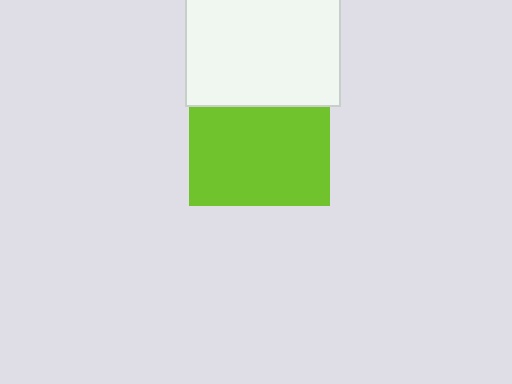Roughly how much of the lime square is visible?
Most of it is visible (roughly 70%).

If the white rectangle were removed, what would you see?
You would see the complete lime square.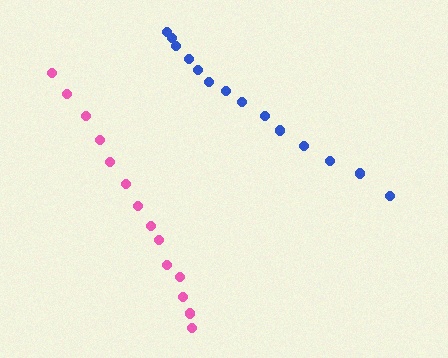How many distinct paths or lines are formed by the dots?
There are 2 distinct paths.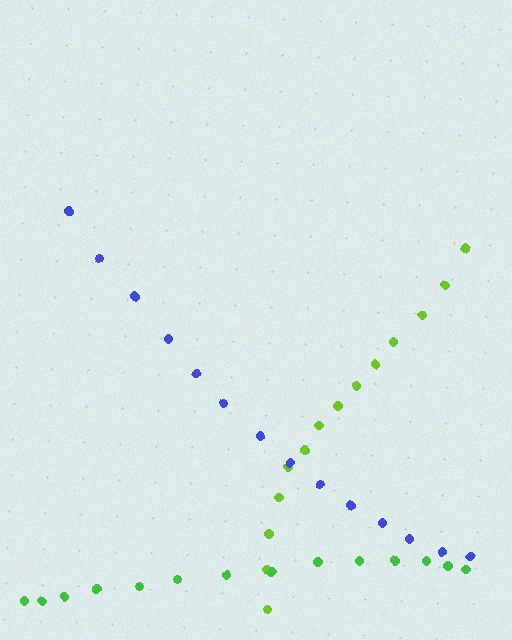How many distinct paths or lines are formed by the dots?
There are 3 distinct paths.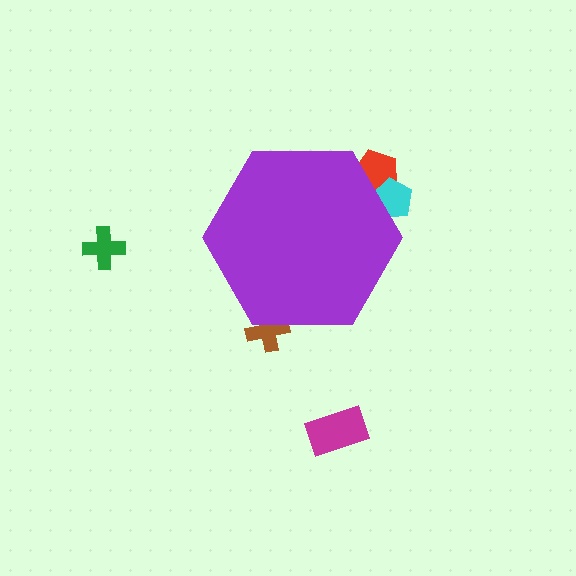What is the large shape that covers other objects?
A purple hexagon.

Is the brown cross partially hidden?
Yes, the brown cross is partially hidden behind the purple hexagon.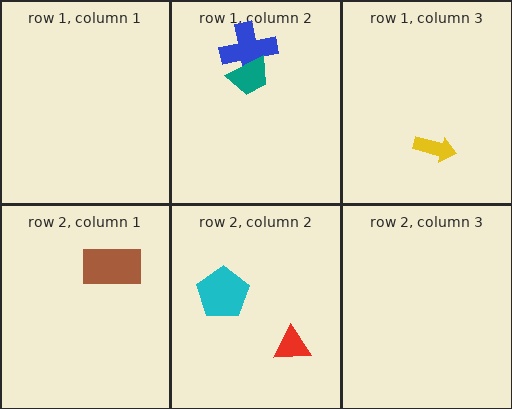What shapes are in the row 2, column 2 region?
The cyan pentagon, the red triangle.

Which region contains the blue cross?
The row 1, column 2 region.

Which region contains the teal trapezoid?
The row 1, column 2 region.